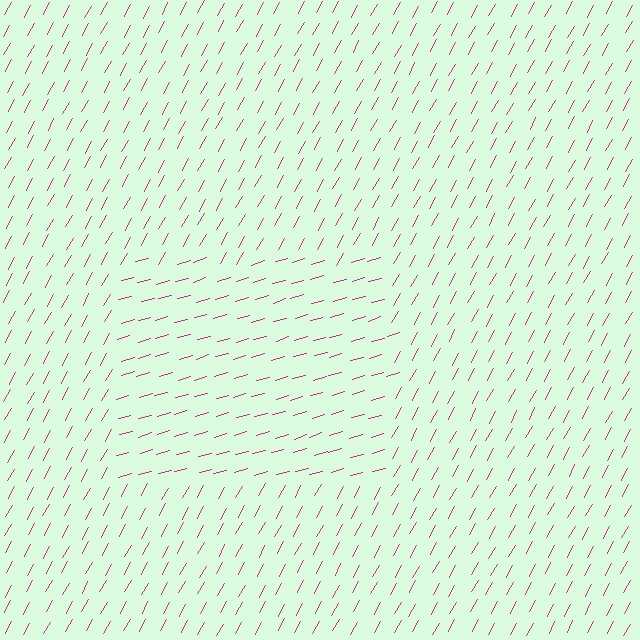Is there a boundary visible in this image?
Yes, there is a texture boundary formed by a change in line orientation.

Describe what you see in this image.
The image is filled with small magenta line segments. A rectangle region in the image has lines oriented differently from the surrounding lines, creating a visible texture boundary.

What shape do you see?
I see a rectangle.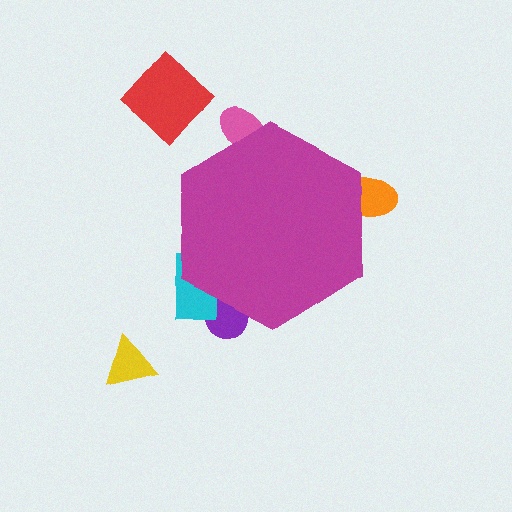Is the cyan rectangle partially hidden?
Yes, the cyan rectangle is partially hidden behind the magenta hexagon.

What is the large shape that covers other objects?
A magenta hexagon.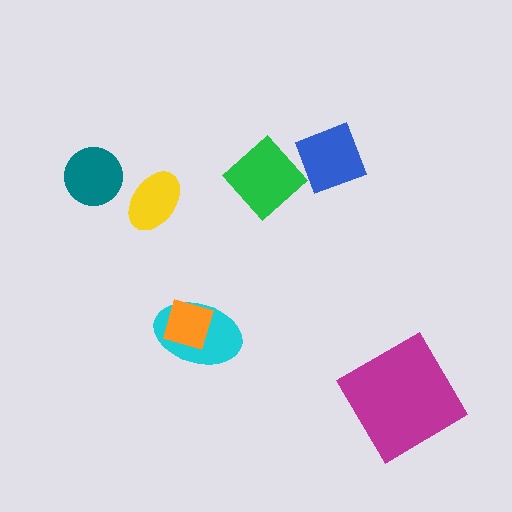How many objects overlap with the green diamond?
1 object overlaps with the green diamond.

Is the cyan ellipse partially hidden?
Yes, it is partially covered by another shape.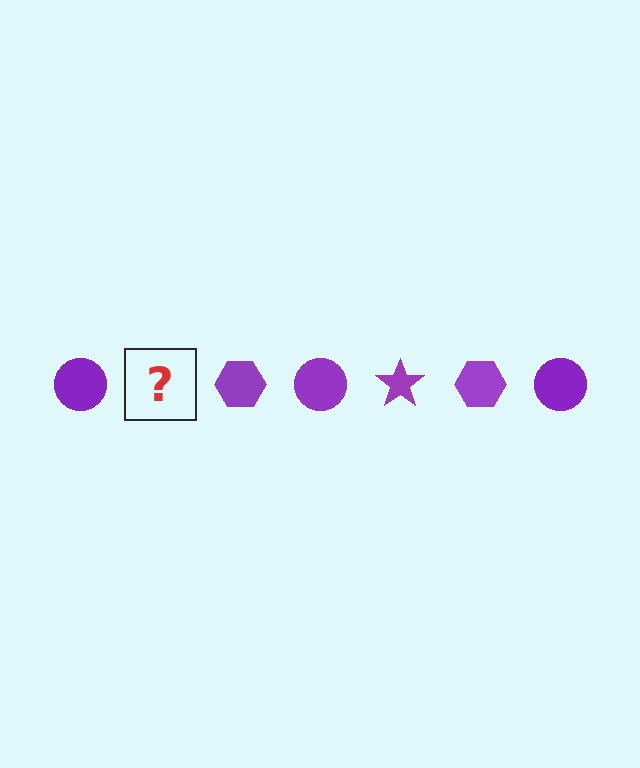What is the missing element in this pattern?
The missing element is a purple star.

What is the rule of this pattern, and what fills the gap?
The rule is that the pattern cycles through circle, star, hexagon shapes in purple. The gap should be filled with a purple star.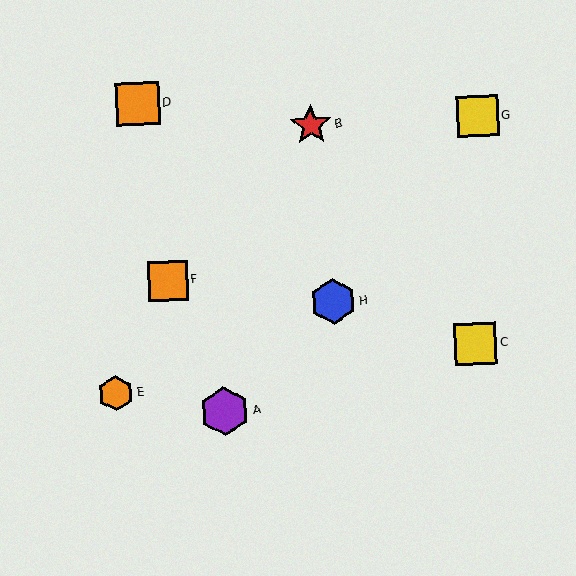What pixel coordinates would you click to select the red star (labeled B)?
Click at (311, 125) to select the red star B.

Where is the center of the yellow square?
The center of the yellow square is at (476, 344).